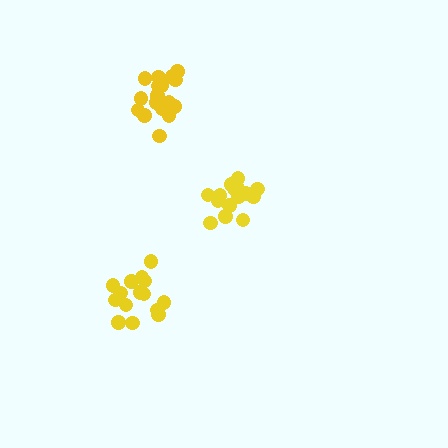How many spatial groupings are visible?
There are 3 spatial groupings.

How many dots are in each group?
Group 1: 16 dots, Group 2: 15 dots, Group 3: 18 dots (49 total).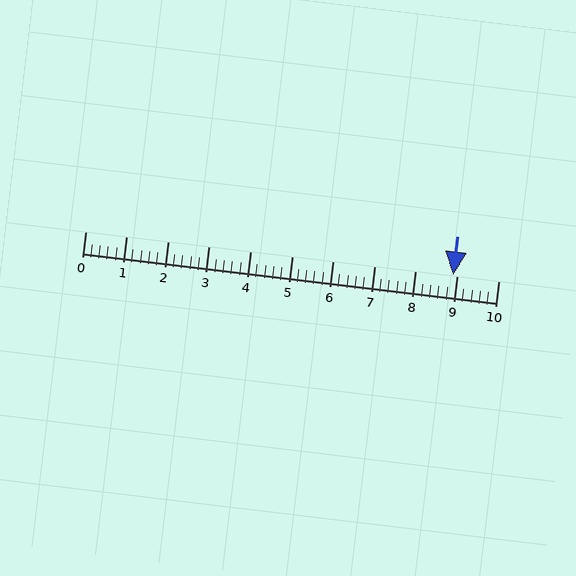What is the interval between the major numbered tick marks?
The major tick marks are spaced 1 units apart.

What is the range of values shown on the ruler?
The ruler shows values from 0 to 10.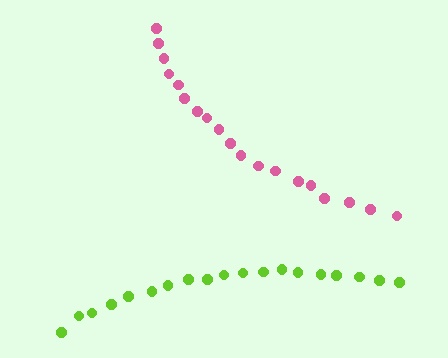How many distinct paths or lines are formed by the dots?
There are 2 distinct paths.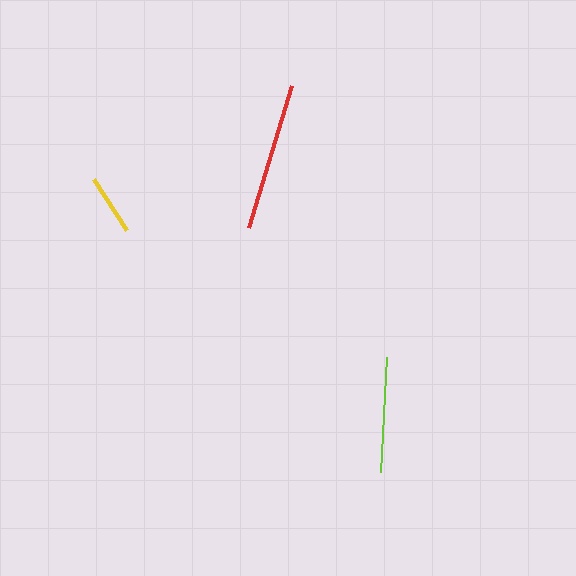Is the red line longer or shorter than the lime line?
The red line is longer than the lime line.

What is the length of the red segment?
The red segment is approximately 149 pixels long.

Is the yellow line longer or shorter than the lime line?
The lime line is longer than the yellow line.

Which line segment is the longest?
The red line is the longest at approximately 149 pixels.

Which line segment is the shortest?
The yellow line is the shortest at approximately 60 pixels.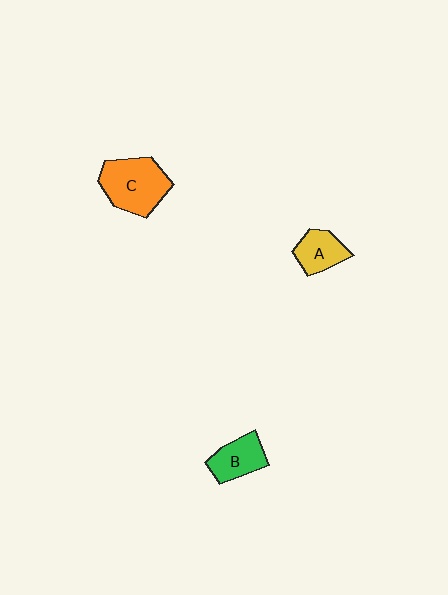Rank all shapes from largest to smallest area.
From largest to smallest: C (orange), B (green), A (yellow).